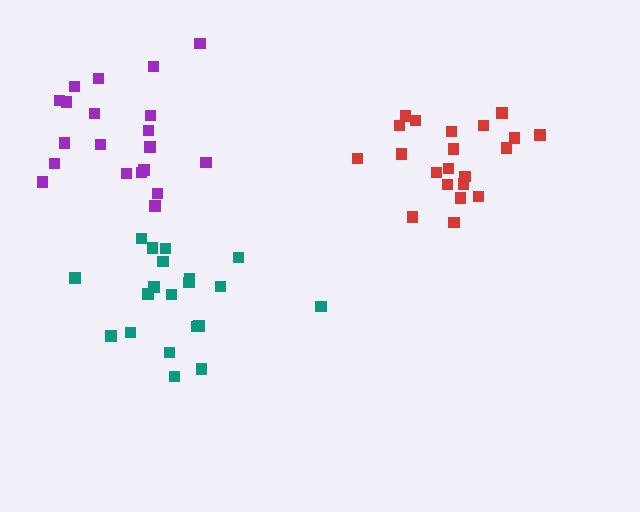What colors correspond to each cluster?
The clusters are colored: teal, purple, red.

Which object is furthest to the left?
The purple cluster is leftmost.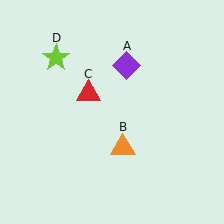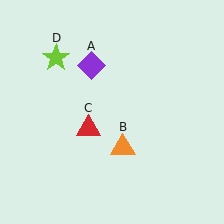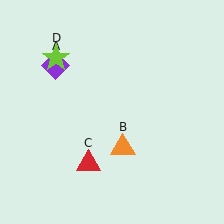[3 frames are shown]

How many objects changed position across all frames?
2 objects changed position: purple diamond (object A), red triangle (object C).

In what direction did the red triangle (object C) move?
The red triangle (object C) moved down.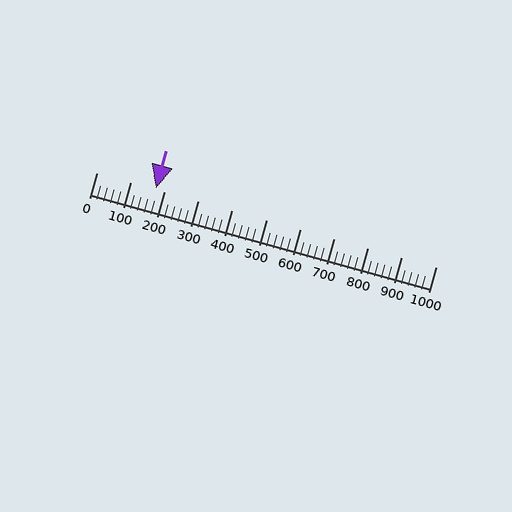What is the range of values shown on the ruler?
The ruler shows values from 0 to 1000.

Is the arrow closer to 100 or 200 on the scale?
The arrow is closer to 200.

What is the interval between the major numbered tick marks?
The major tick marks are spaced 100 units apart.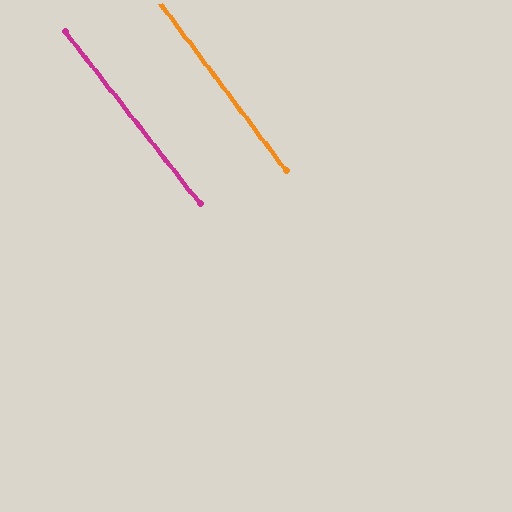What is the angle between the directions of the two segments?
Approximately 1 degree.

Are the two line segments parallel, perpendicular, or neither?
Parallel — their directions differ by only 1.1°.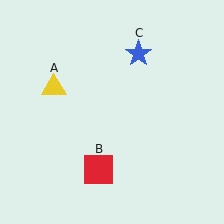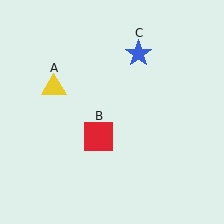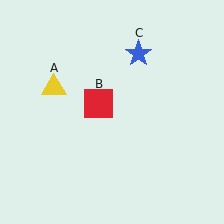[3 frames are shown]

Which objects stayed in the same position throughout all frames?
Yellow triangle (object A) and blue star (object C) remained stationary.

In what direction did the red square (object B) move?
The red square (object B) moved up.